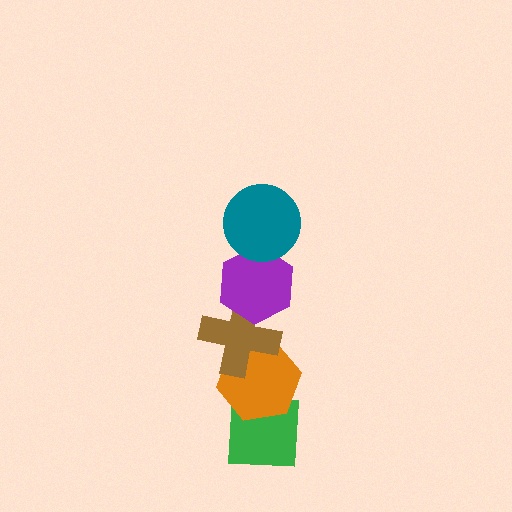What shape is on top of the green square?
The orange hexagon is on top of the green square.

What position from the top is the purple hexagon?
The purple hexagon is 2nd from the top.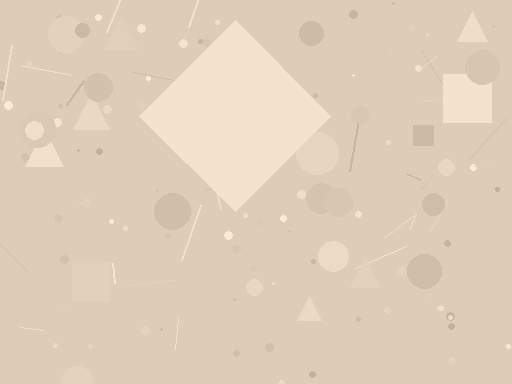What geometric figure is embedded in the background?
A diamond is embedded in the background.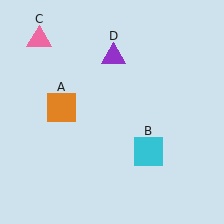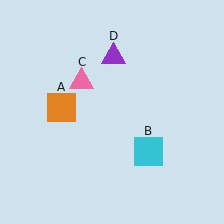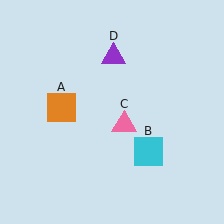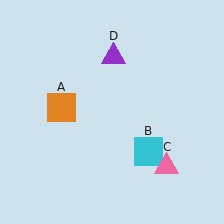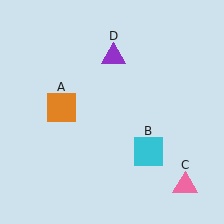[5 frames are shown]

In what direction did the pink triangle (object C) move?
The pink triangle (object C) moved down and to the right.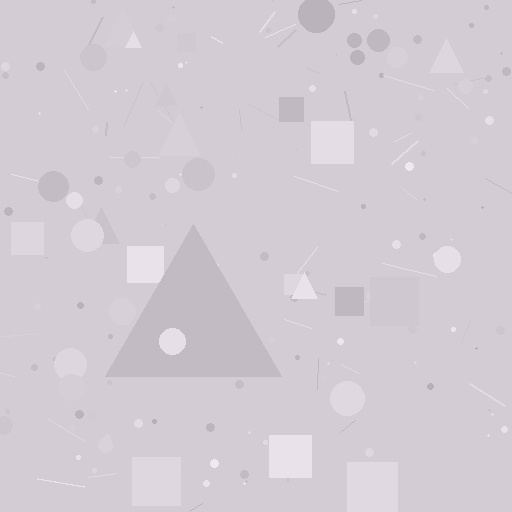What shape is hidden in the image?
A triangle is hidden in the image.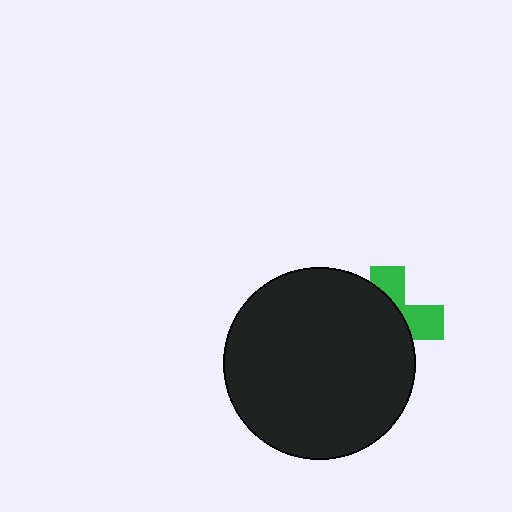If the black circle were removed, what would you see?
You would see the complete green cross.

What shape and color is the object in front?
The object in front is a black circle.